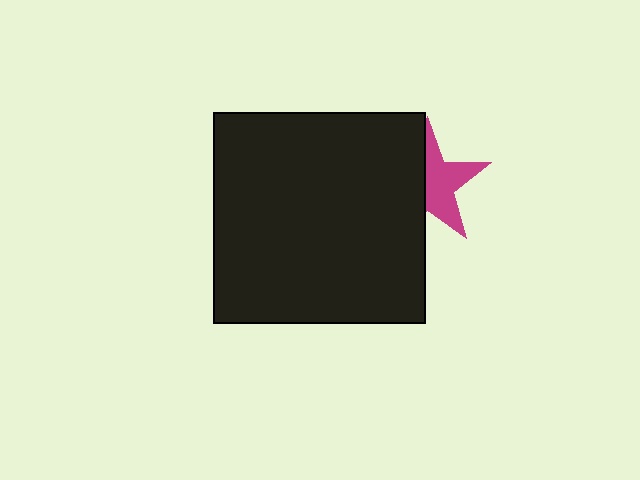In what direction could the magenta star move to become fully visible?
The magenta star could move right. That would shift it out from behind the black rectangle entirely.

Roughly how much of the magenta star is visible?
About half of it is visible (roughly 53%).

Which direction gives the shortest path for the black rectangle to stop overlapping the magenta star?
Moving left gives the shortest separation.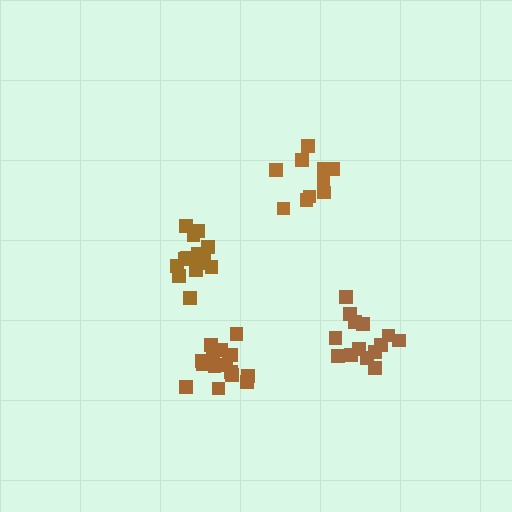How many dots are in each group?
Group 1: 14 dots, Group 2: 10 dots, Group 3: 15 dots, Group 4: 16 dots (55 total).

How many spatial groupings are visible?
There are 4 spatial groupings.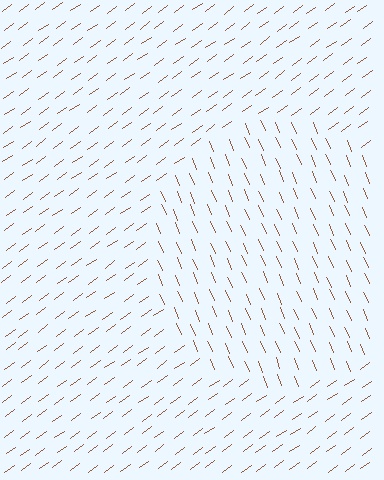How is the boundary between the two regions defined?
The boundary is defined purely by a change in line orientation (approximately 77 degrees difference). All lines are the same color and thickness.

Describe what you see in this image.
The image is filled with small brown line segments. A circle region in the image has lines oriented differently from the surrounding lines, creating a visible texture boundary.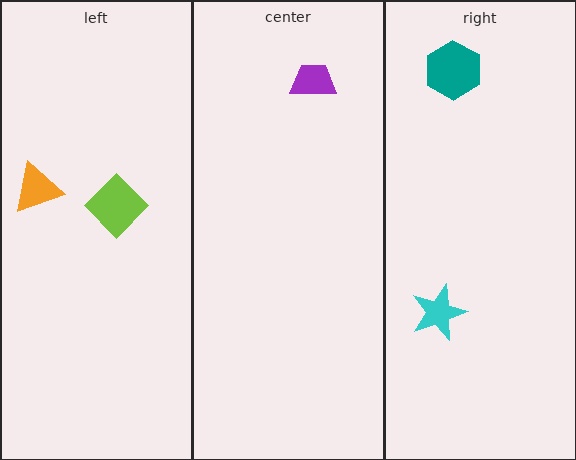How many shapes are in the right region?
2.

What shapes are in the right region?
The cyan star, the teal hexagon.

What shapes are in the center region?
The purple trapezoid.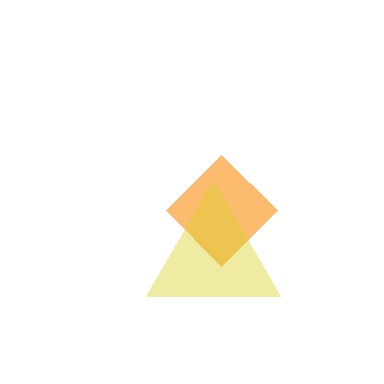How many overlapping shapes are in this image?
There are 2 overlapping shapes in the image.